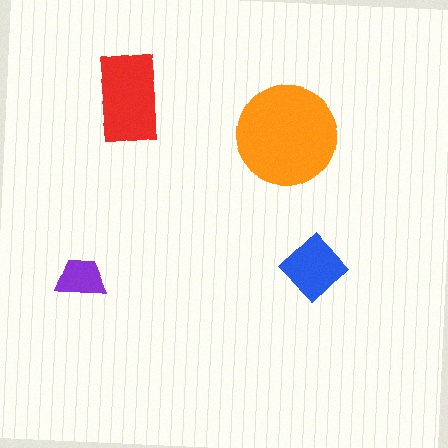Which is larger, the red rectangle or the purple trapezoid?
The red rectangle.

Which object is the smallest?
The purple trapezoid.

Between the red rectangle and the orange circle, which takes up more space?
The orange circle.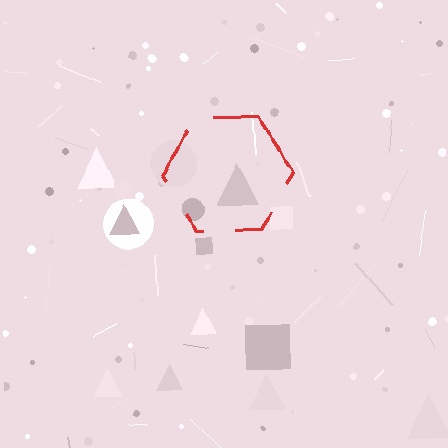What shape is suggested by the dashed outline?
The dashed outline suggests a hexagon.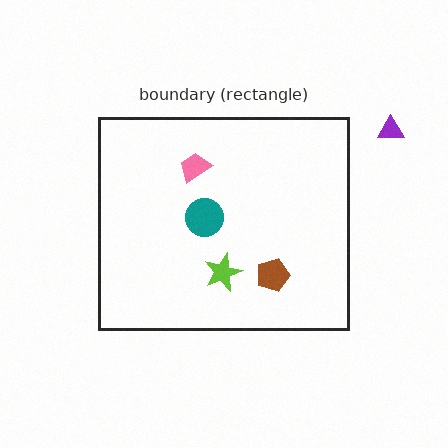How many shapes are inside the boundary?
4 inside, 1 outside.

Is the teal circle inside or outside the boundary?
Inside.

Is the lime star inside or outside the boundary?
Inside.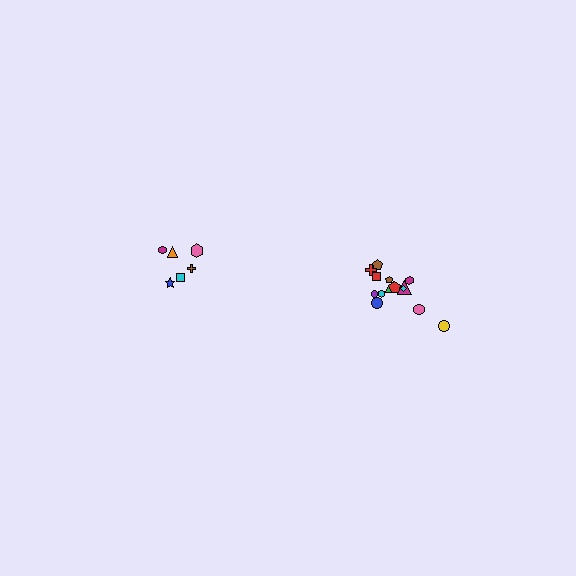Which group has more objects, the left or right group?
The right group.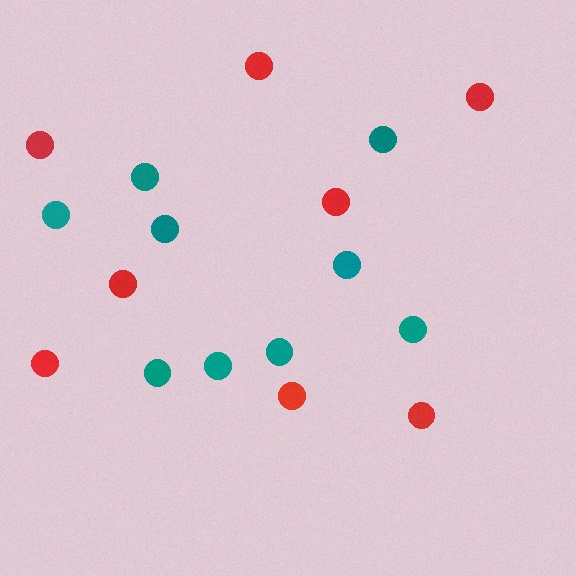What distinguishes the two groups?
There are 2 groups: one group of teal circles (9) and one group of red circles (8).